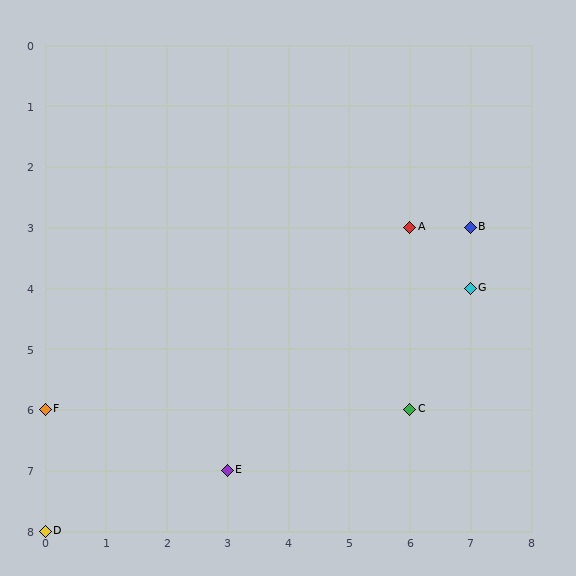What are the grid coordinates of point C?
Point C is at grid coordinates (6, 6).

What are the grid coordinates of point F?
Point F is at grid coordinates (0, 6).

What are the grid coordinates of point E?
Point E is at grid coordinates (3, 7).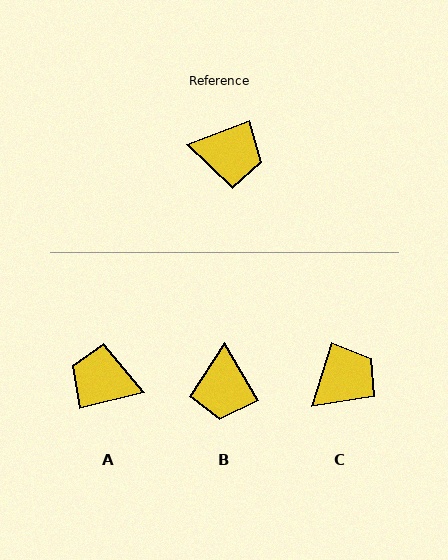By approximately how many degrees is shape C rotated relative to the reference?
Approximately 52 degrees counter-clockwise.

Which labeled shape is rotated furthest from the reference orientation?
A, about 173 degrees away.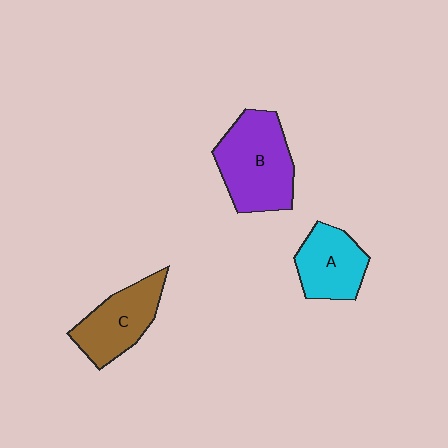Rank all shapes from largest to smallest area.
From largest to smallest: B (purple), C (brown), A (cyan).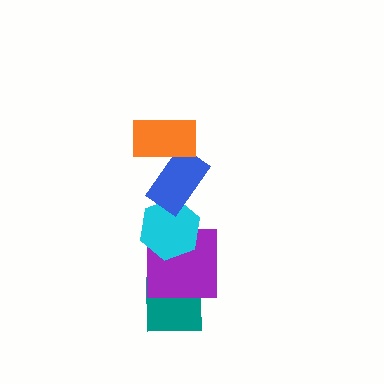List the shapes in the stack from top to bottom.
From top to bottom: the orange rectangle, the blue rectangle, the cyan hexagon, the purple square, the teal square.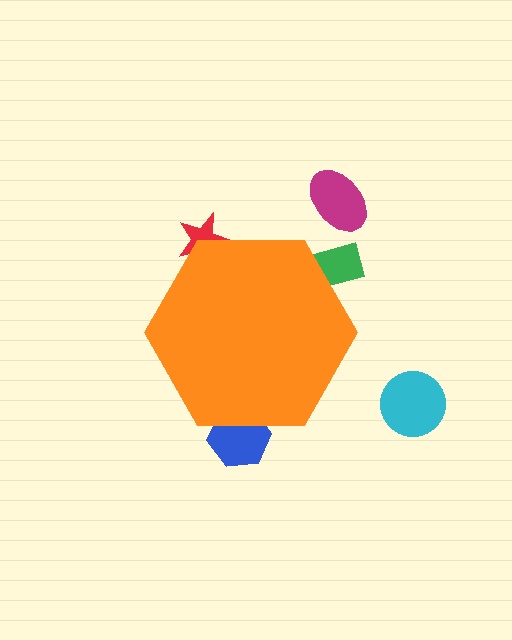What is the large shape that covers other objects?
An orange hexagon.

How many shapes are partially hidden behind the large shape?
3 shapes are partially hidden.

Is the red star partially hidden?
Yes, the red star is partially hidden behind the orange hexagon.